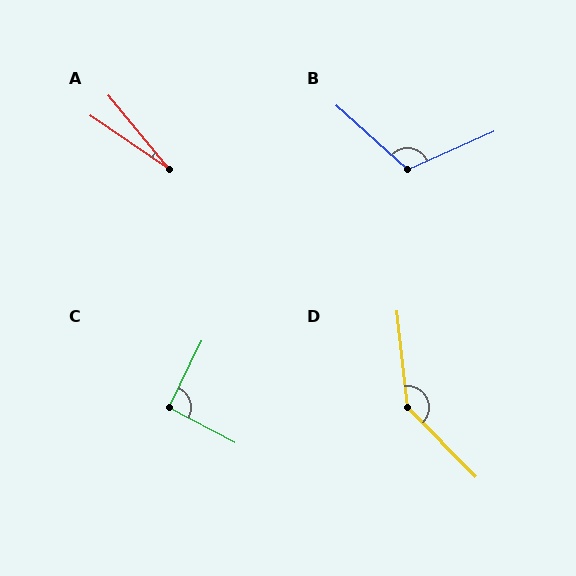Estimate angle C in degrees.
Approximately 92 degrees.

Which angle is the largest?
D, at approximately 141 degrees.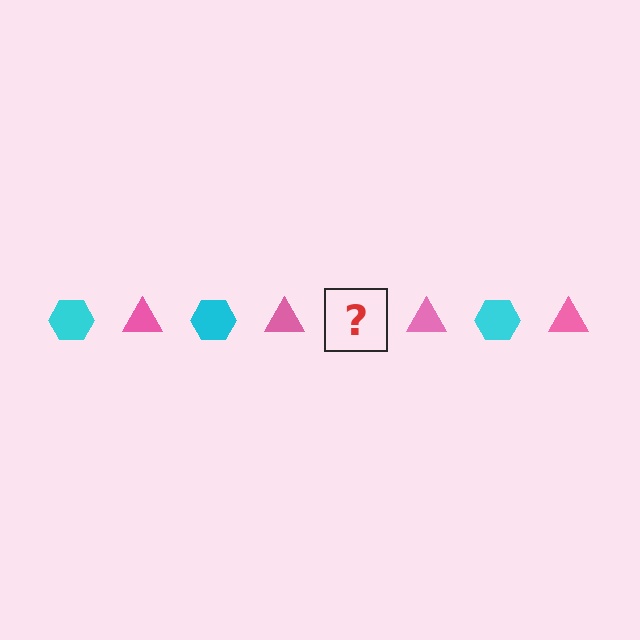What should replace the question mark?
The question mark should be replaced with a cyan hexagon.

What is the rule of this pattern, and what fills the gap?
The rule is that the pattern alternates between cyan hexagon and pink triangle. The gap should be filled with a cyan hexagon.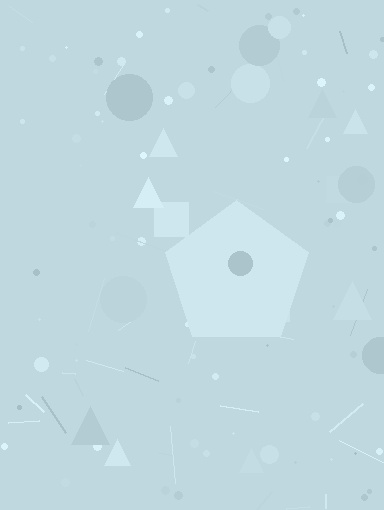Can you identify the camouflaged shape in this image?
The camouflaged shape is a pentagon.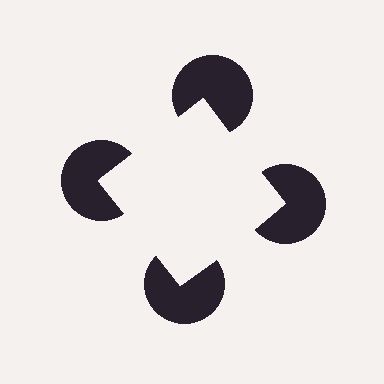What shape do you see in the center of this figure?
An illusory square — its edges are inferred from the aligned wedge cuts in the pac-man discs, not physically drawn.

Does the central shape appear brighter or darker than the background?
It typically appears slightly brighter than the background, even though no actual brightness change is drawn.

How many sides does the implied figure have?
4 sides.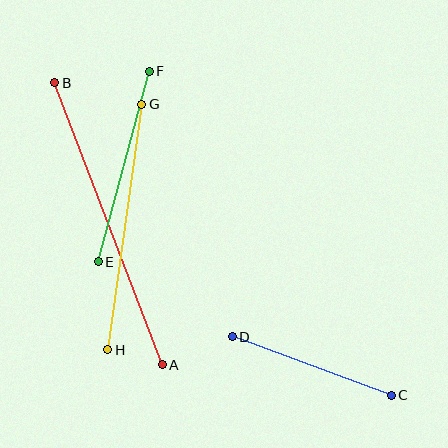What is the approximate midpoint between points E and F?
The midpoint is at approximately (124, 167) pixels.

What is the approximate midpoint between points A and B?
The midpoint is at approximately (109, 224) pixels.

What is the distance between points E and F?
The distance is approximately 197 pixels.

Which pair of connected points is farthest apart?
Points A and B are farthest apart.